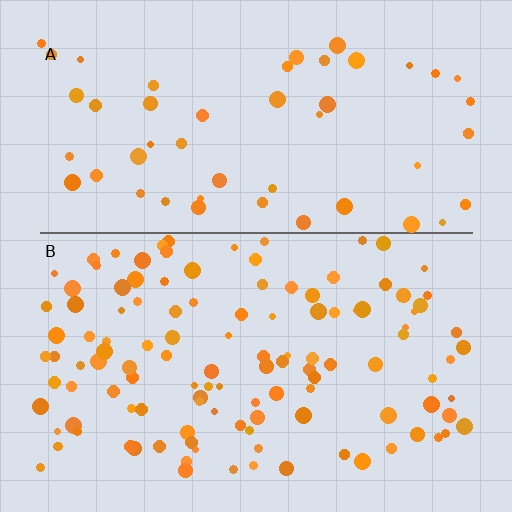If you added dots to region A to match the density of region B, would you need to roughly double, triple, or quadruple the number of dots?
Approximately double.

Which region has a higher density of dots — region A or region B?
B (the bottom).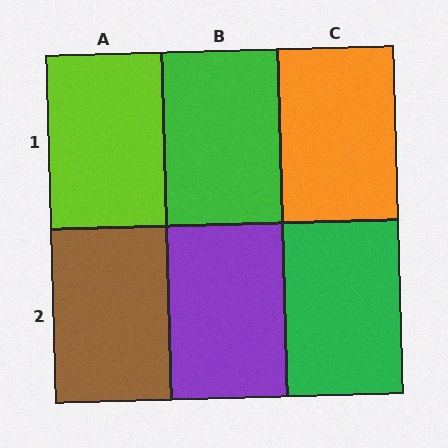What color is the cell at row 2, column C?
Green.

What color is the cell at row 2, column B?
Purple.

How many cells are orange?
1 cell is orange.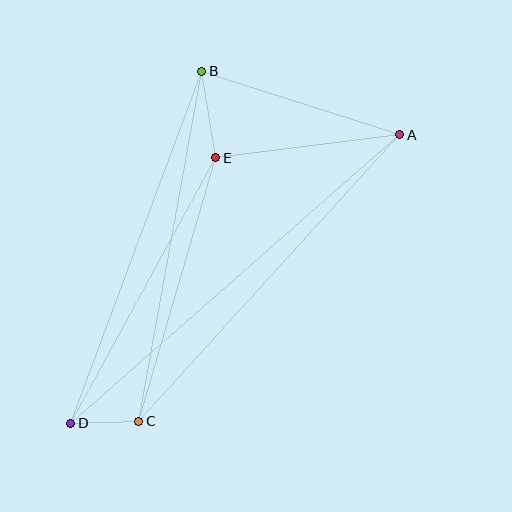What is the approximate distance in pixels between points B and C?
The distance between B and C is approximately 356 pixels.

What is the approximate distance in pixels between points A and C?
The distance between A and C is approximately 387 pixels.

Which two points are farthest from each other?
Points A and D are farthest from each other.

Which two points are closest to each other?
Points C and D are closest to each other.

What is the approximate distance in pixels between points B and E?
The distance between B and E is approximately 88 pixels.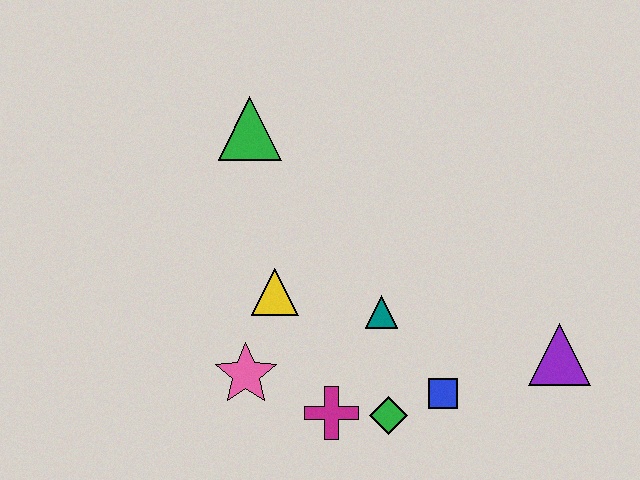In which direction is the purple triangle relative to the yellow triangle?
The purple triangle is to the right of the yellow triangle.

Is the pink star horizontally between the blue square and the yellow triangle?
No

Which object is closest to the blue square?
The green diamond is closest to the blue square.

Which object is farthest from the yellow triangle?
The purple triangle is farthest from the yellow triangle.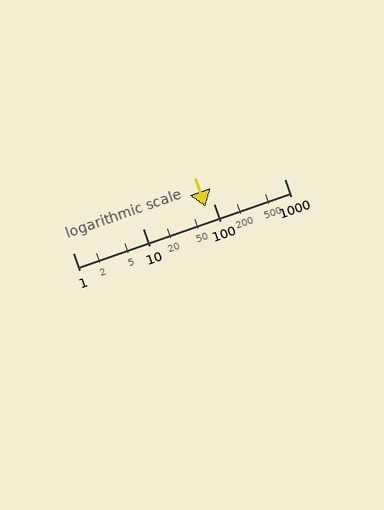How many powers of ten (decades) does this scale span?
The scale spans 3 decades, from 1 to 1000.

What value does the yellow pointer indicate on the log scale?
The pointer indicates approximately 75.